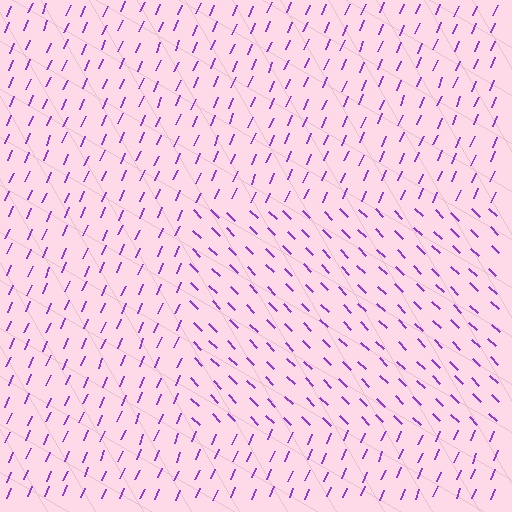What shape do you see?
I see a rectangle.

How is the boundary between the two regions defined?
The boundary is defined purely by a change in line orientation (approximately 68 degrees difference). All lines are the same color and thickness.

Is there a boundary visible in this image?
Yes, there is a texture boundary formed by a change in line orientation.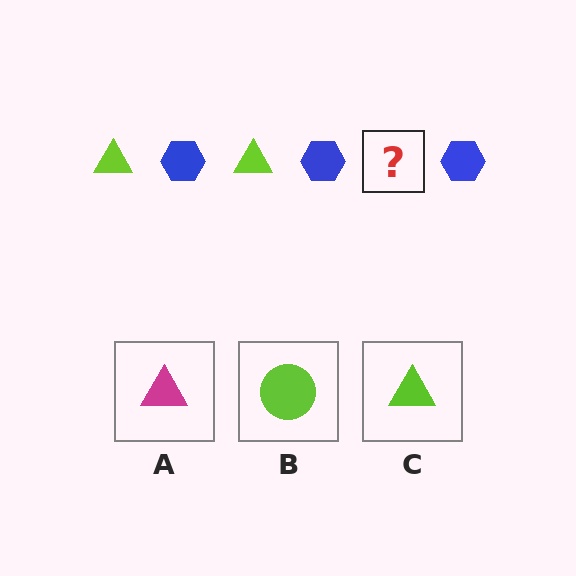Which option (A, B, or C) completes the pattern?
C.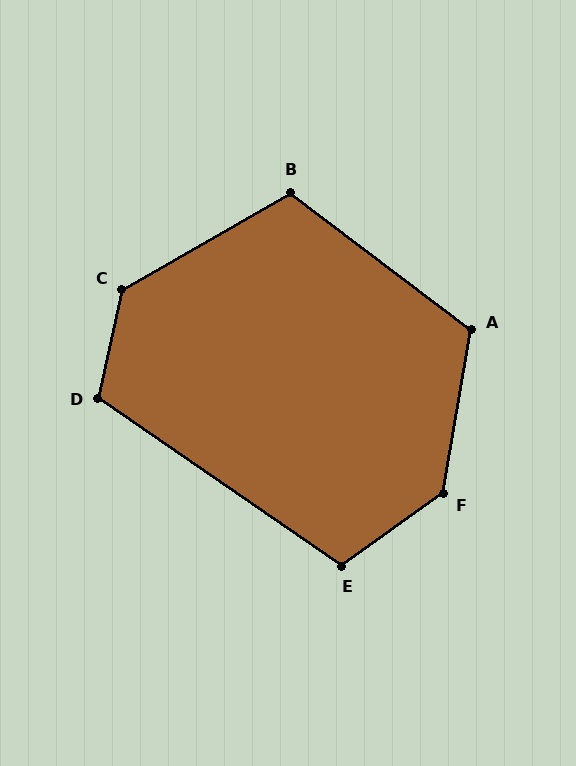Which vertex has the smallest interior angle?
E, at approximately 110 degrees.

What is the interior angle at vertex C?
Approximately 132 degrees (obtuse).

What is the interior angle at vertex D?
Approximately 112 degrees (obtuse).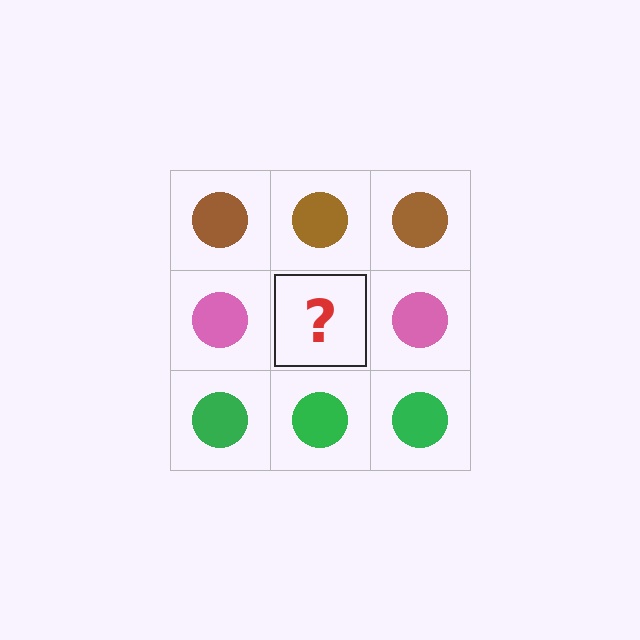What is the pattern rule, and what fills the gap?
The rule is that each row has a consistent color. The gap should be filled with a pink circle.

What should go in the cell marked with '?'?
The missing cell should contain a pink circle.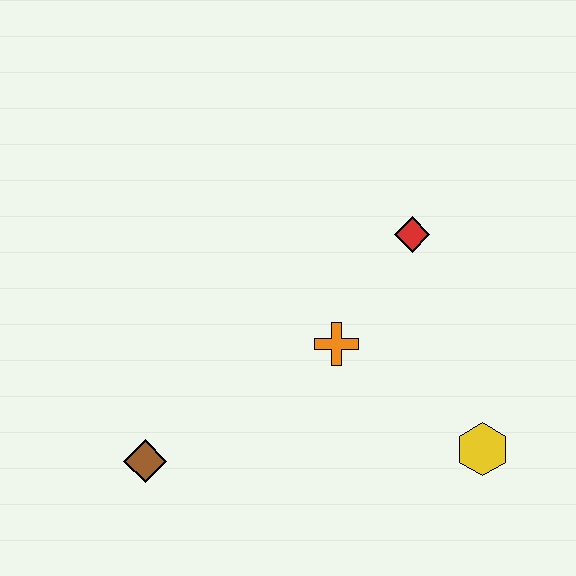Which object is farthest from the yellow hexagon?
The brown diamond is farthest from the yellow hexagon.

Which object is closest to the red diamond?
The orange cross is closest to the red diamond.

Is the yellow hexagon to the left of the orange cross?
No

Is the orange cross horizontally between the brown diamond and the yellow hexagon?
Yes